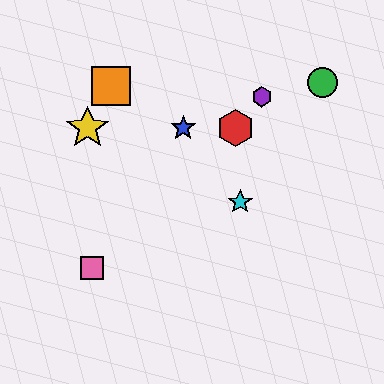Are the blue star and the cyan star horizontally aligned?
No, the blue star is at y≈128 and the cyan star is at y≈202.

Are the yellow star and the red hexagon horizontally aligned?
Yes, both are at y≈128.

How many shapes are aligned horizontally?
3 shapes (the red hexagon, the blue star, the yellow star) are aligned horizontally.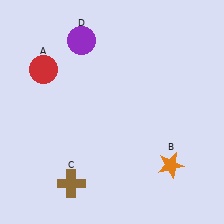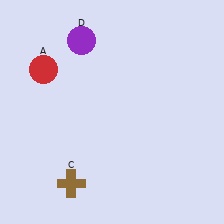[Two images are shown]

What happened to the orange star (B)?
The orange star (B) was removed in Image 2. It was in the bottom-right area of Image 1.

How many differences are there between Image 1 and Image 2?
There is 1 difference between the two images.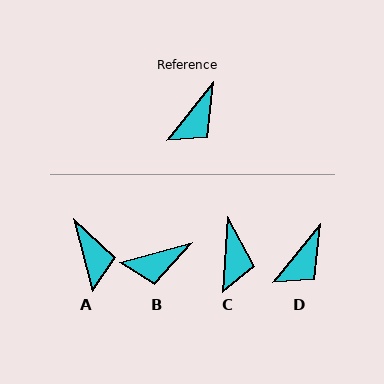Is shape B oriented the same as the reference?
No, it is off by about 35 degrees.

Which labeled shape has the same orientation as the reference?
D.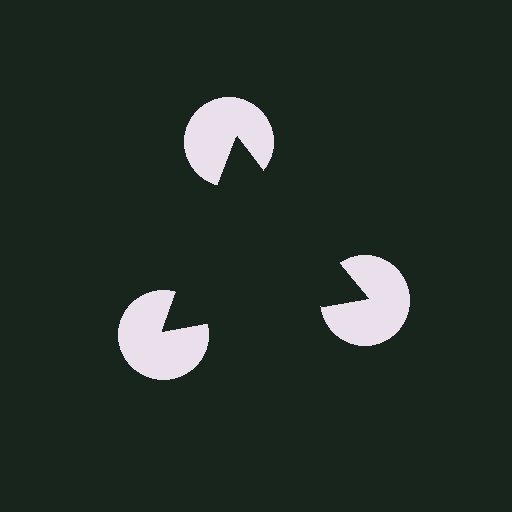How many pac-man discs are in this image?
There are 3 — one at each vertex of the illusory triangle.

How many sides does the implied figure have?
3 sides.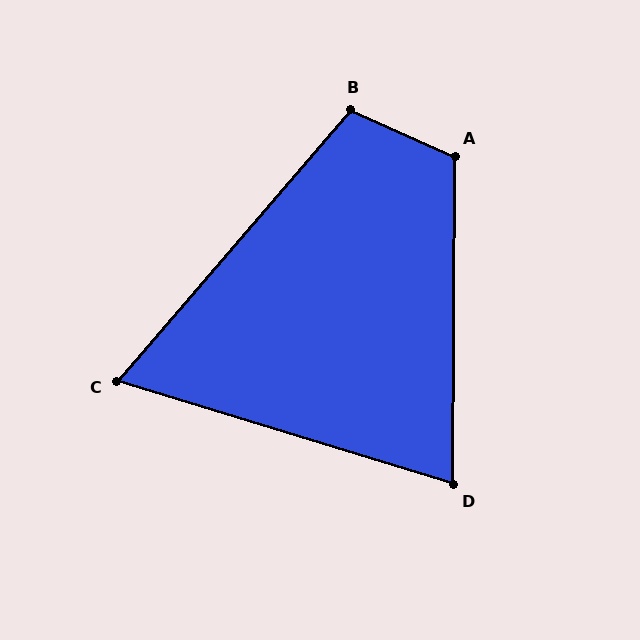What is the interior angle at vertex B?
Approximately 107 degrees (obtuse).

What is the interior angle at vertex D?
Approximately 73 degrees (acute).